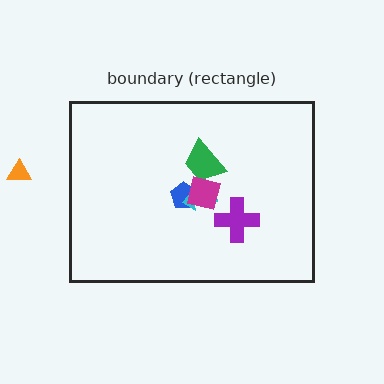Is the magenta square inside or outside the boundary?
Inside.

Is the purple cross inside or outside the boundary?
Inside.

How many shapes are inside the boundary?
5 inside, 1 outside.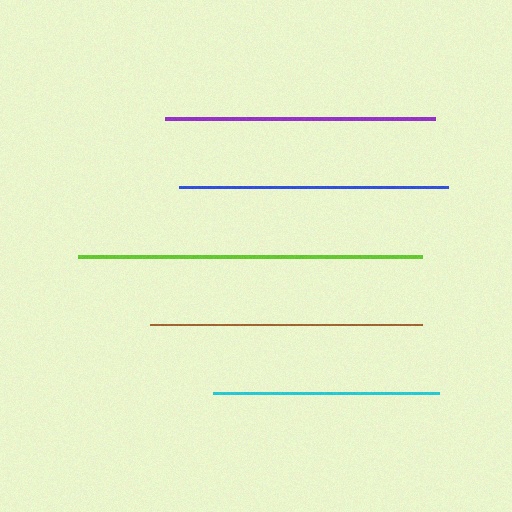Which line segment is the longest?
The lime line is the longest at approximately 344 pixels.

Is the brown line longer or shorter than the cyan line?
The brown line is longer than the cyan line.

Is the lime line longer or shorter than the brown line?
The lime line is longer than the brown line.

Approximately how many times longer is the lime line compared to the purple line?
The lime line is approximately 1.3 times the length of the purple line.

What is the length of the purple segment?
The purple segment is approximately 270 pixels long.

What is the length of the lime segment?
The lime segment is approximately 344 pixels long.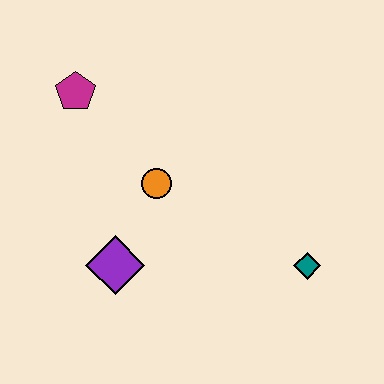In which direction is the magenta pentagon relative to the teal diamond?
The magenta pentagon is to the left of the teal diamond.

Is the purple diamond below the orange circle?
Yes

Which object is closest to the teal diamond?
The orange circle is closest to the teal diamond.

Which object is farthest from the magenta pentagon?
The teal diamond is farthest from the magenta pentagon.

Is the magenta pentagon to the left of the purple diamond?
Yes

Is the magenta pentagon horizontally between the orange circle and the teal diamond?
No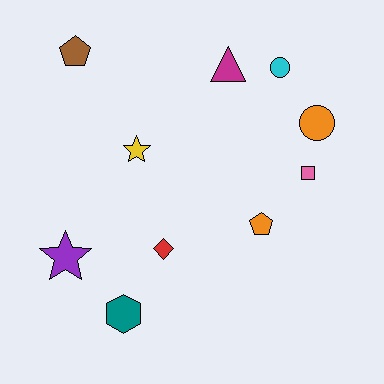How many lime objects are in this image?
There are no lime objects.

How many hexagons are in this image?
There is 1 hexagon.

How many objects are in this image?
There are 10 objects.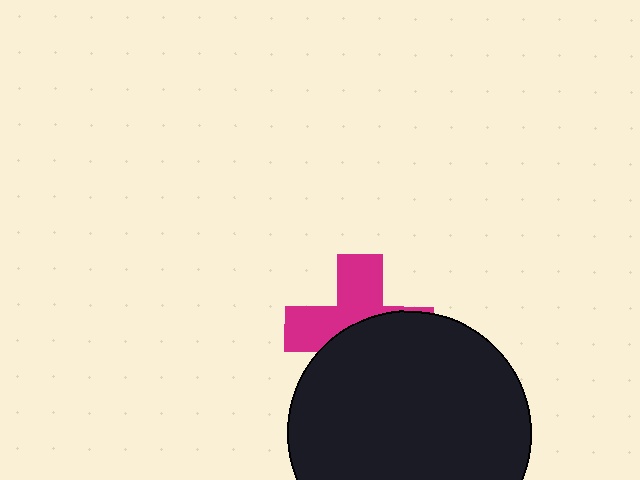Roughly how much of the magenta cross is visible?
About half of it is visible (roughly 48%).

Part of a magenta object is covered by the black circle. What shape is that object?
It is a cross.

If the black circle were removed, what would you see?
You would see the complete magenta cross.